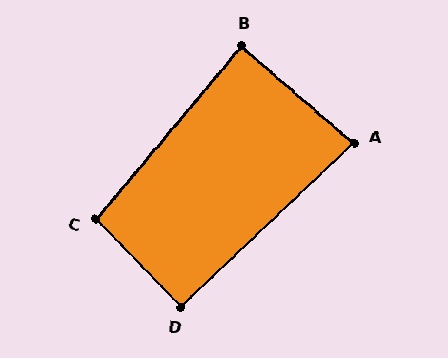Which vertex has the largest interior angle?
C, at approximately 96 degrees.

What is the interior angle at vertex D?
Approximately 91 degrees (approximately right).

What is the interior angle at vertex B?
Approximately 89 degrees (approximately right).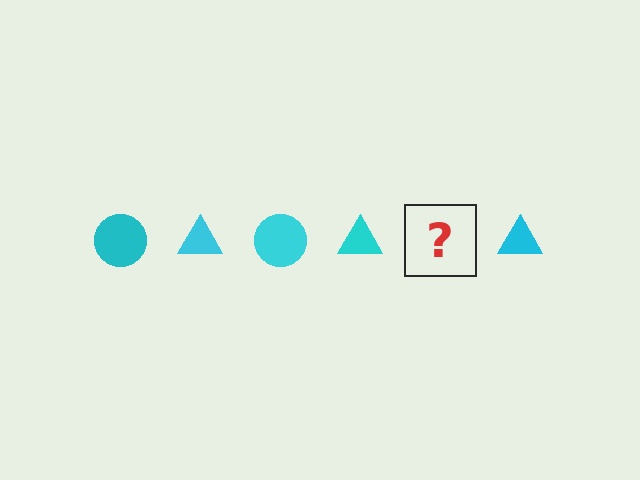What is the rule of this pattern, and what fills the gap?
The rule is that the pattern cycles through circle, triangle shapes in cyan. The gap should be filled with a cyan circle.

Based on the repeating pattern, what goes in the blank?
The blank should be a cyan circle.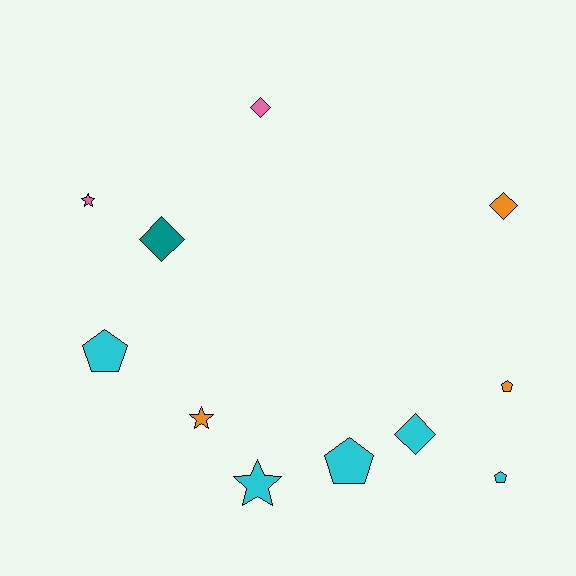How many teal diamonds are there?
There is 1 teal diamond.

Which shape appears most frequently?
Pentagon, with 4 objects.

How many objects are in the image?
There are 11 objects.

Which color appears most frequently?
Cyan, with 5 objects.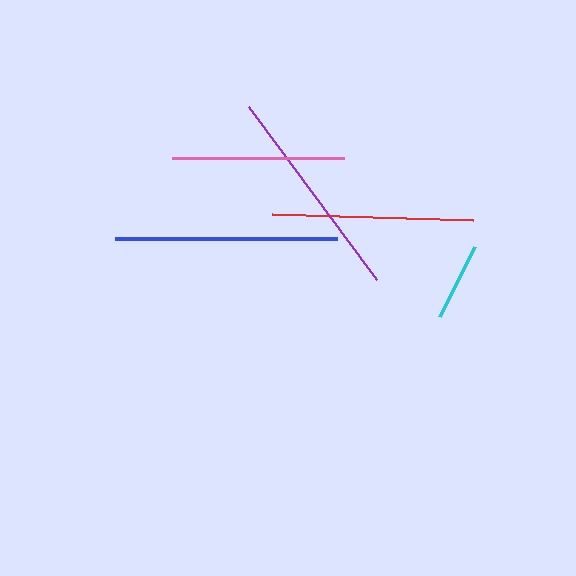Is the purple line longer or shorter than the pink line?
The purple line is longer than the pink line.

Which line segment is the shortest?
The cyan line is the shortest at approximately 78 pixels.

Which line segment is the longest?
The blue line is the longest at approximately 222 pixels.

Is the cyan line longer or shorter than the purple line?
The purple line is longer than the cyan line.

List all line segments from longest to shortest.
From longest to shortest: blue, purple, red, pink, cyan.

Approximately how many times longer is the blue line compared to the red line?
The blue line is approximately 1.1 times the length of the red line.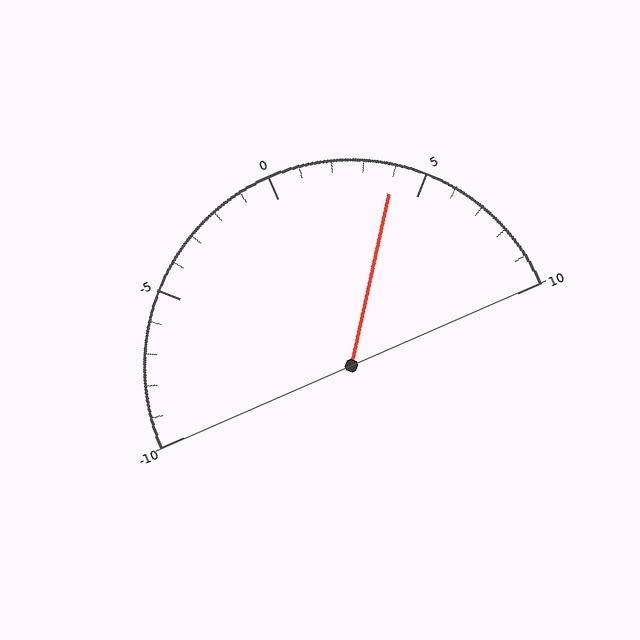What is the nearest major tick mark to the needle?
The nearest major tick mark is 5.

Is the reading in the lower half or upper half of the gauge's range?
The reading is in the upper half of the range (-10 to 10).